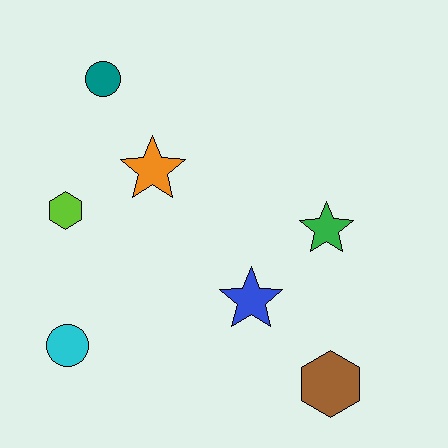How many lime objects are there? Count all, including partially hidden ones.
There is 1 lime object.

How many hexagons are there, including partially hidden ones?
There are 2 hexagons.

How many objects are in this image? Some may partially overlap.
There are 7 objects.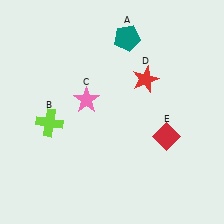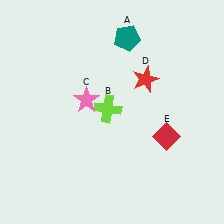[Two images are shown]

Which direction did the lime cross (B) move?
The lime cross (B) moved right.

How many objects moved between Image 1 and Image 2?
1 object moved between the two images.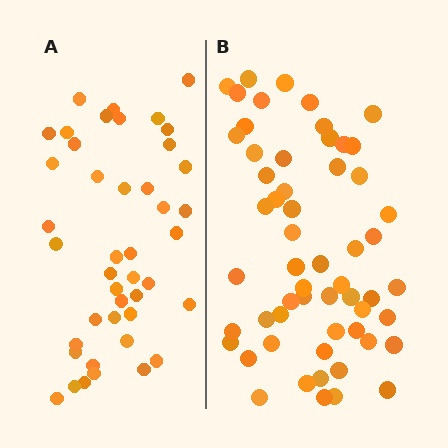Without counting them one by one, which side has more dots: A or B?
Region B (the right region) has more dots.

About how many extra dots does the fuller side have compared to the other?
Region B has approximately 15 more dots than region A.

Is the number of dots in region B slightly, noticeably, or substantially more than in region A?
Region B has noticeably more, but not dramatically so. The ratio is roughly 1.3 to 1.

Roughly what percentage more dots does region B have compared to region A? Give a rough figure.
About 35% more.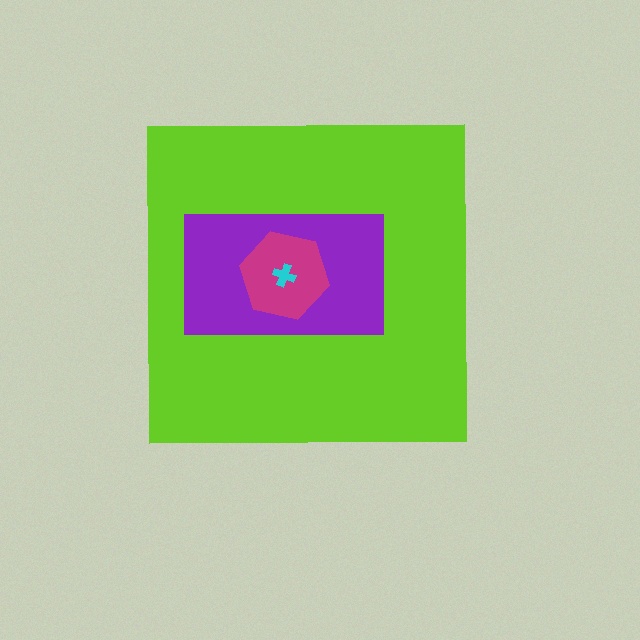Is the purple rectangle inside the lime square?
Yes.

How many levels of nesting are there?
4.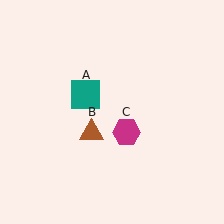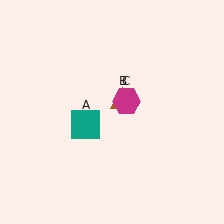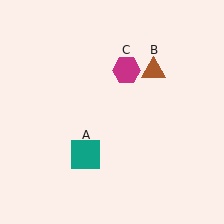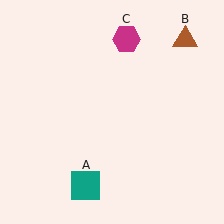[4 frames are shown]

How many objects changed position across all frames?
3 objects changed position: teal square (object A), brown triangle (object B), magenta hexagon (object C).